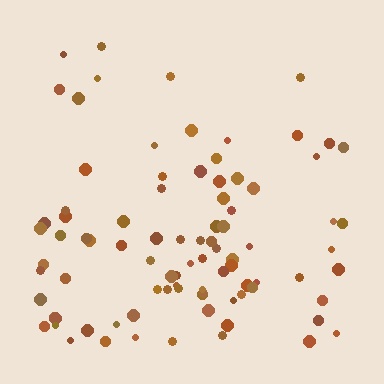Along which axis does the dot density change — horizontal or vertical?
Vertical.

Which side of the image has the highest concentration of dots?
The bottom.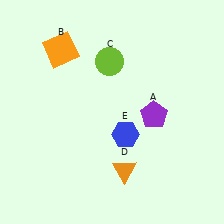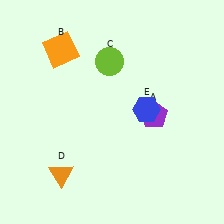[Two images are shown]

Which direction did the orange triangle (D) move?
The orange triangle (D) moved left.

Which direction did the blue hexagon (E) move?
The blue hexagon (E) moved up.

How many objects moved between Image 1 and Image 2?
2 objects moved between the two images.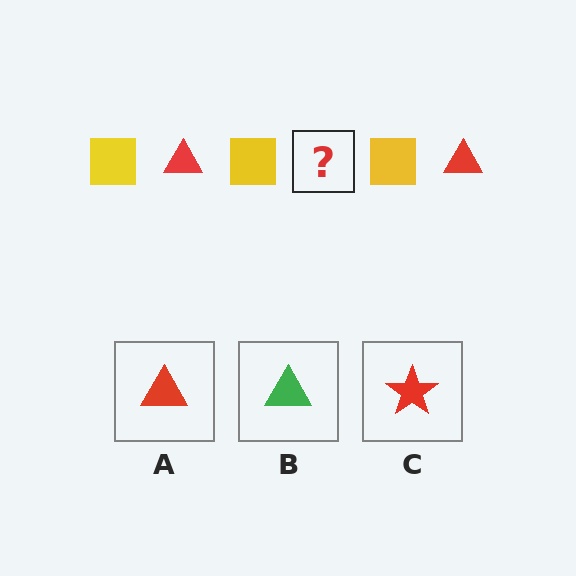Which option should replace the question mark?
Option A.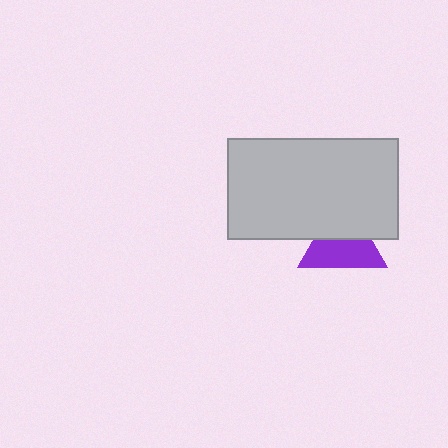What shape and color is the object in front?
The object in front is a light gray rectangle.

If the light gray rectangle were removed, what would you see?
You would see the complete purple triangle.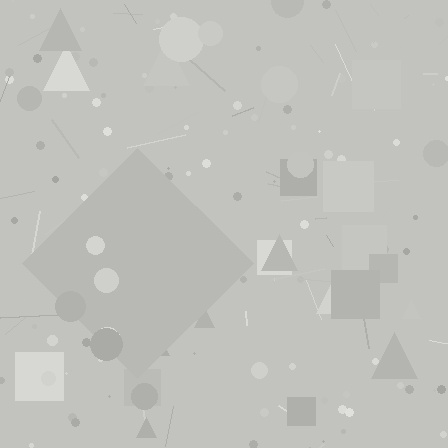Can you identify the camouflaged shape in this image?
The camouflaged shape is a diamond.